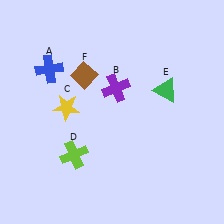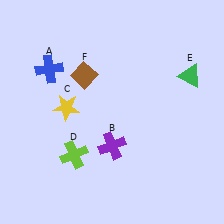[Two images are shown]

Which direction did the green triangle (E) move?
The green triangle (E) moved right.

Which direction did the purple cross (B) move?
The purple cross (B) moved down.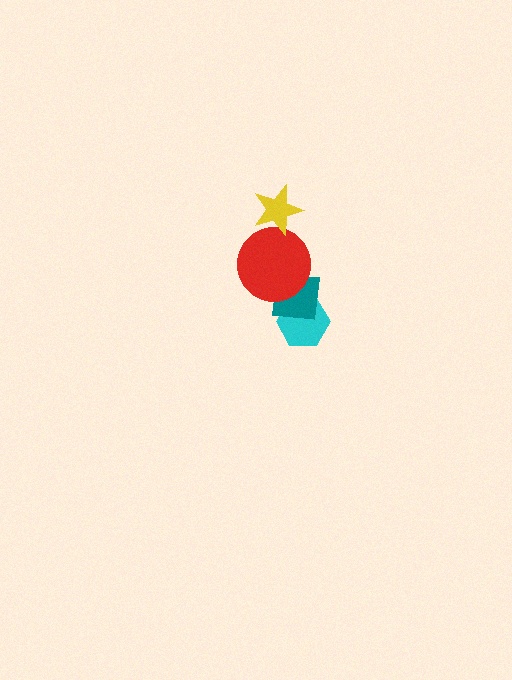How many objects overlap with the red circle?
2 objects overlap with the red circle.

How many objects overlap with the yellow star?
1 object overlaps with the yellow star.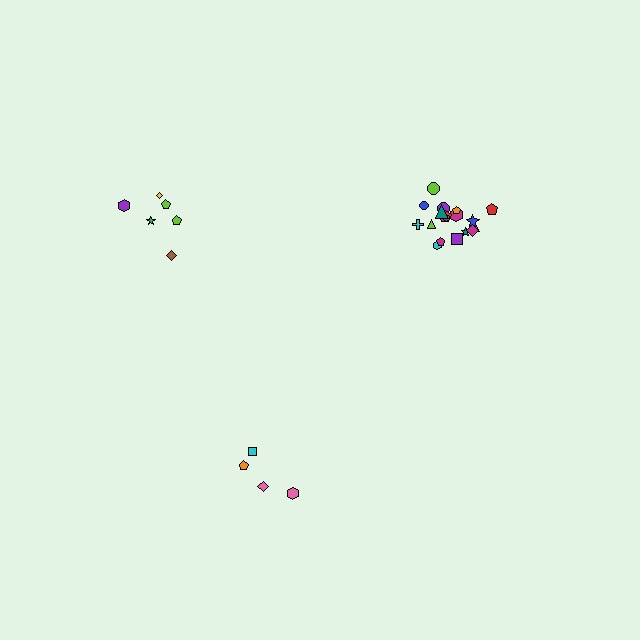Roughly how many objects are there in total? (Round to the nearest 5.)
Roughly 30 objects in total.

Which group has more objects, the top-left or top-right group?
The top-right group.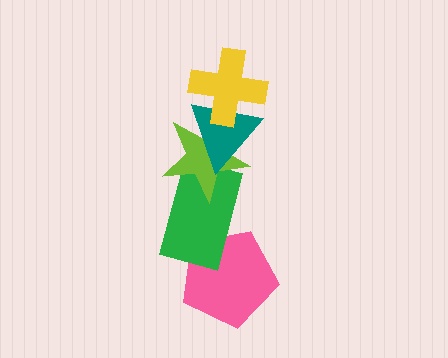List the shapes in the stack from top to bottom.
From top to bottom: the yellow cross, the teal triangle, the lime star, the green rectangle, the pink pentagon.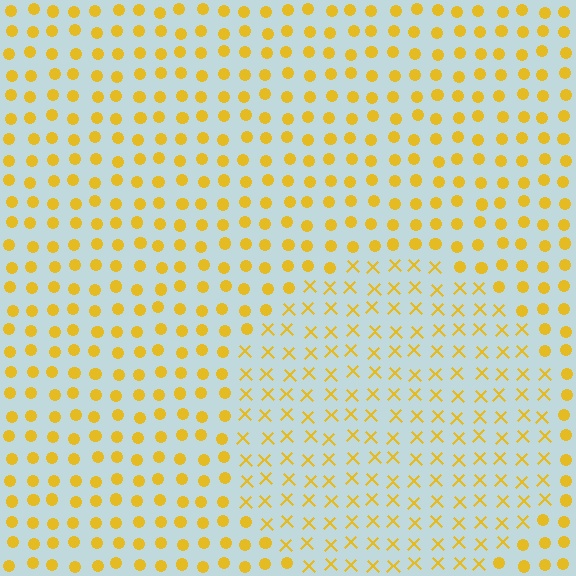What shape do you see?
I see a circle.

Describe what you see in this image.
The image is filled with small yellow elements arranged in a uniform grid. A circle-shaped region contains X marks, while the surrounding area contains circles. The boundary is defined purely by the change in element shape.